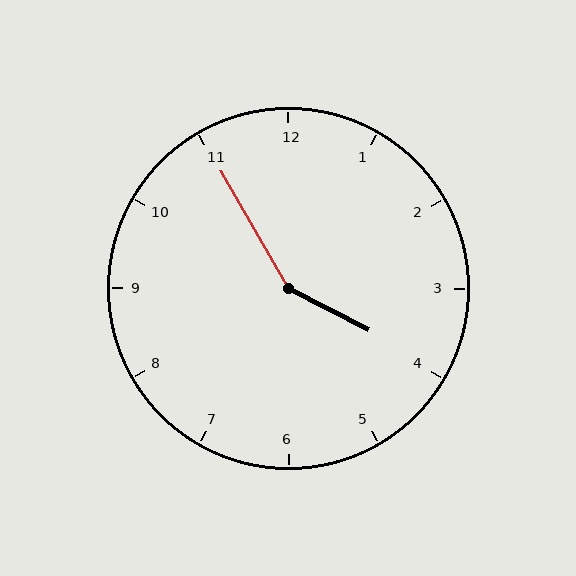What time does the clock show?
3:55.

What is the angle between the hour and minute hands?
Approximately 148 degrees.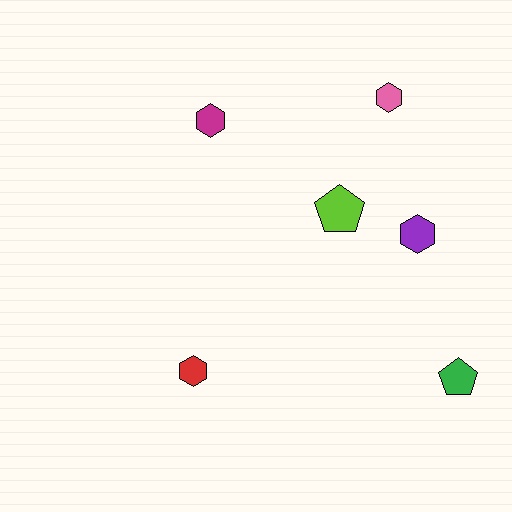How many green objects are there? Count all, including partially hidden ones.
There is 1 green object.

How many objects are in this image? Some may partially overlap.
There are 6 objects.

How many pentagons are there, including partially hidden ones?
There are 2 pentagons.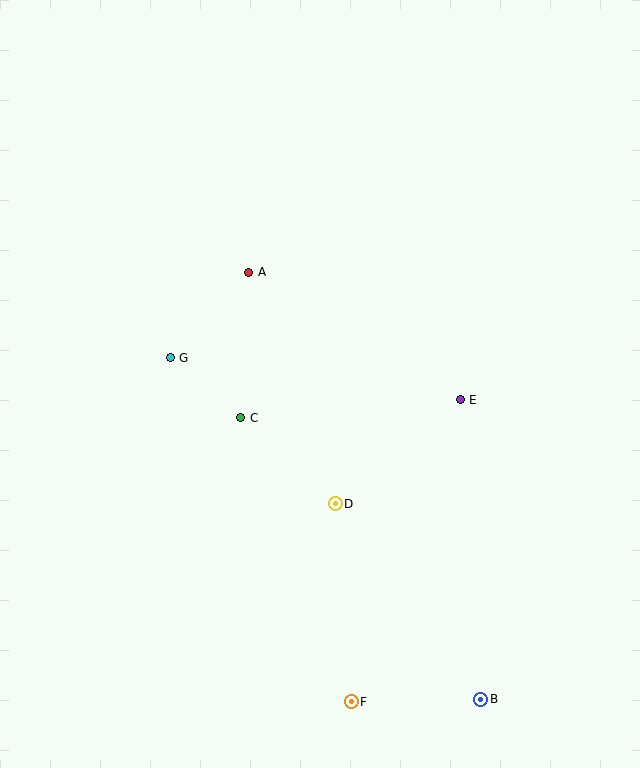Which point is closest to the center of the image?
Point C at (241, 418) is closest to the center.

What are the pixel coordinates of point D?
Point D is at (335, 504).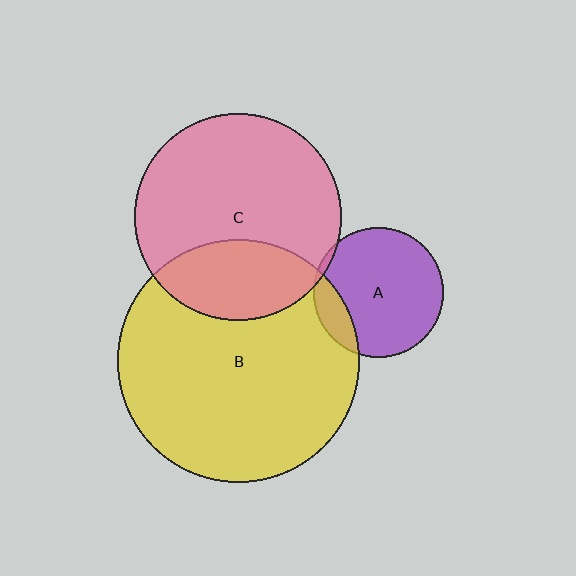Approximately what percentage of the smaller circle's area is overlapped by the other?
Approximately 15%.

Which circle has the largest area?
Circle B (yellow).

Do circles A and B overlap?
Yes.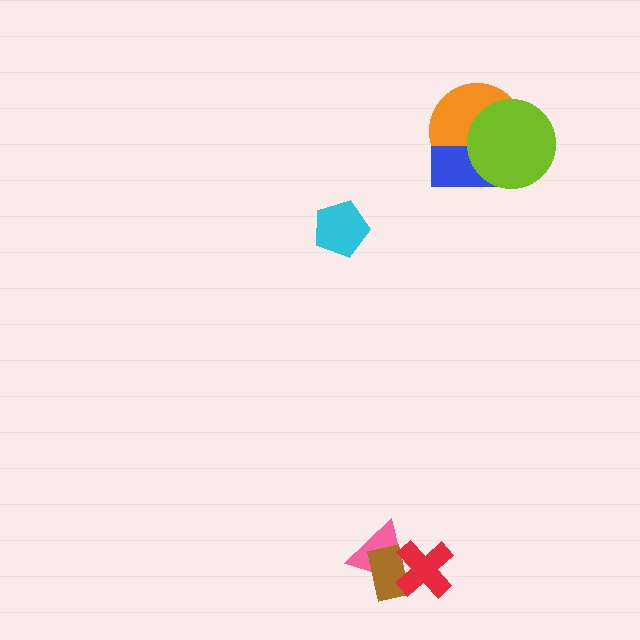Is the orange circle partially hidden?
Yes, it is partially covered by another shape.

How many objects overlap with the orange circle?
2 objects overlap with the orange circle.